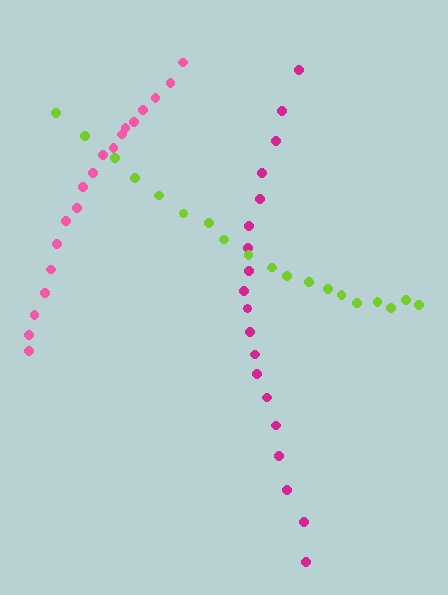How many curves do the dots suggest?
There are 3 distinct paths.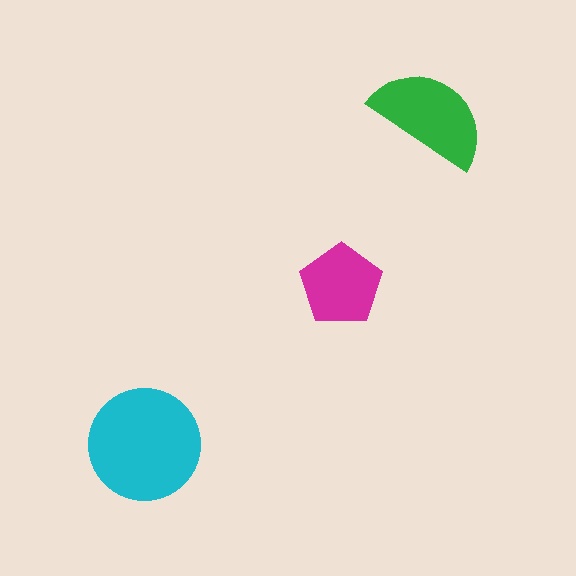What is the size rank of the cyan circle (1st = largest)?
1st.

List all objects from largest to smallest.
The cyan circle, the green semicircle, the magenta pentagon.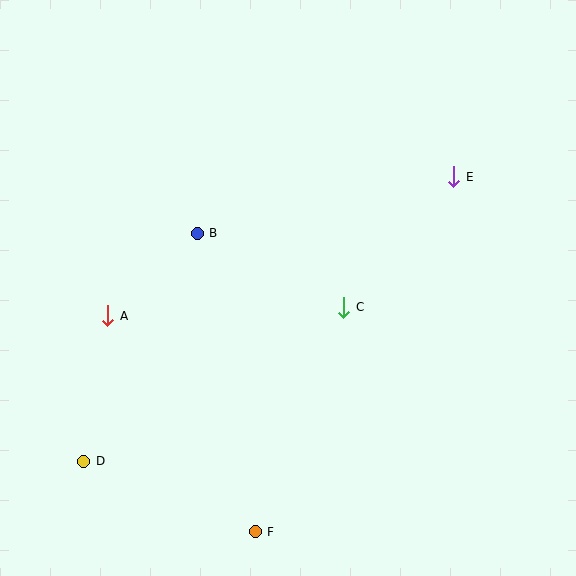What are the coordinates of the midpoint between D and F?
The midpoint between D and F is at (170, 496).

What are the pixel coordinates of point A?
Point A is at (108, 316).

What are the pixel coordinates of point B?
Point B is at (197, 233).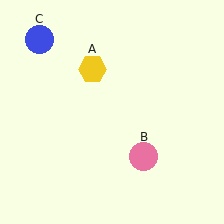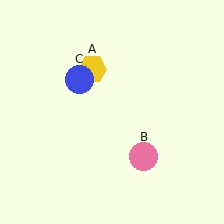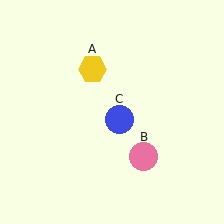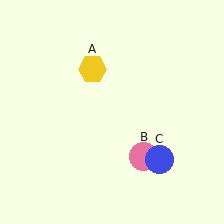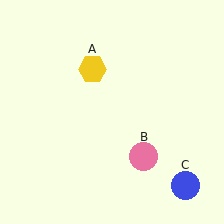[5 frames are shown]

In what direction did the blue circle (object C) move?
The blue circle (object C) moved down and to the right.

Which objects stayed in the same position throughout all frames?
Yellow hexagon (object A) and pink circle (object B) remained stationary.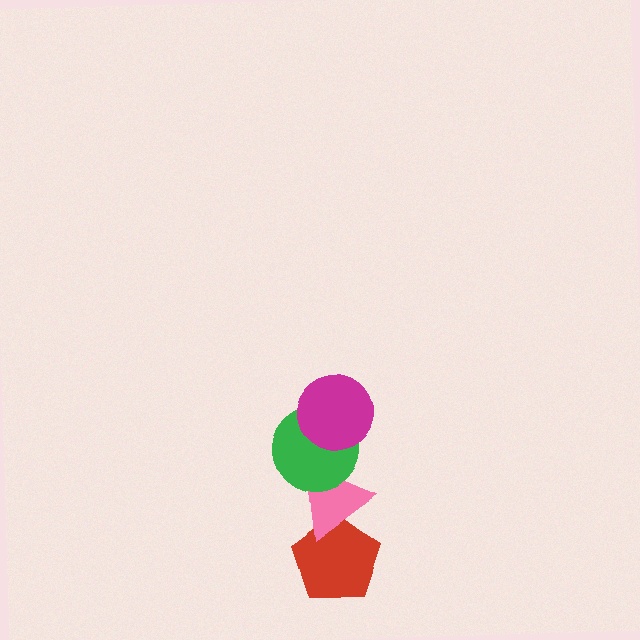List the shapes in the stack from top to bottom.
From top to bottom: the magenta circle, the green circle, the pink triangle, the red pentagon.